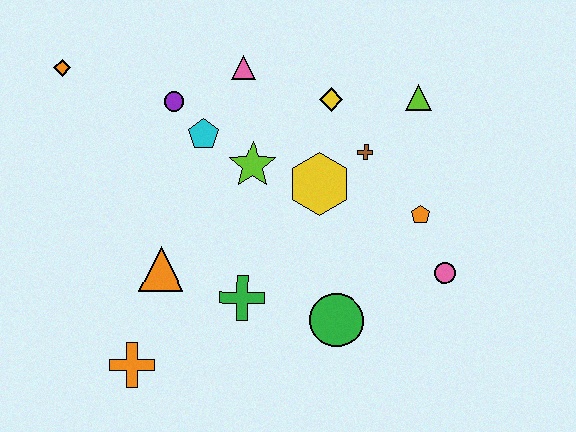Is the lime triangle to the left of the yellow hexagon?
No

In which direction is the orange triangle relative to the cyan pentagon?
The orange triangle is below the cyan pentagon.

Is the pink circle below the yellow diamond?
Yes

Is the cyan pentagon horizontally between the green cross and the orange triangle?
Yes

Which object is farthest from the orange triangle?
The lime triangle is farthest from the orange triangle.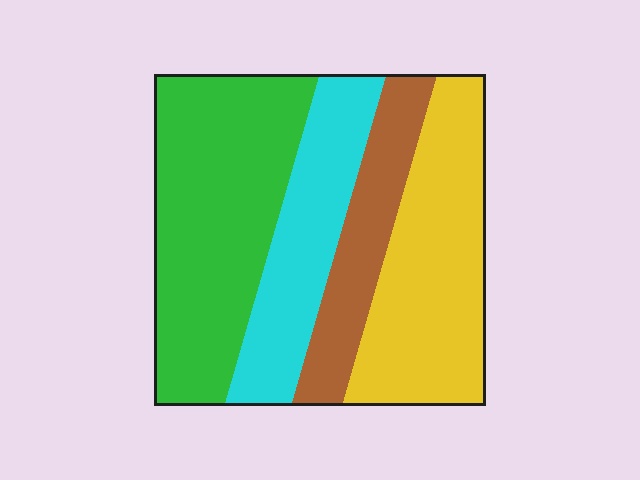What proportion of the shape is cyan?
Cyan takes up less than a quarter of the shape.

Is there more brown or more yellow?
Yellow.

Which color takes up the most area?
Green, at roughly 35%.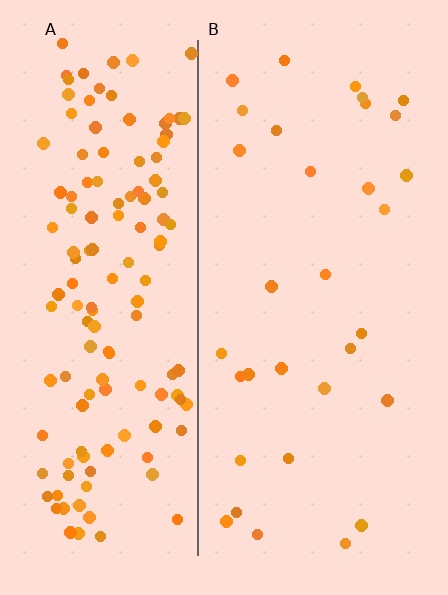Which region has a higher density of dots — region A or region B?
A (the left).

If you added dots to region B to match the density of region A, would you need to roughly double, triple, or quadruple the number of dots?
Approximately quadruple.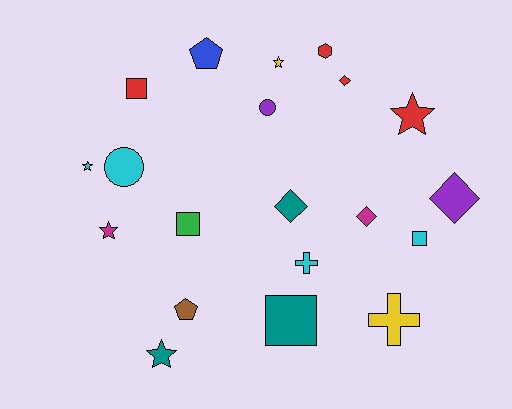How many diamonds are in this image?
There are 4 diamonds.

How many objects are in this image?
There are 20 objects.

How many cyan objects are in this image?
There are 4 cyan objects.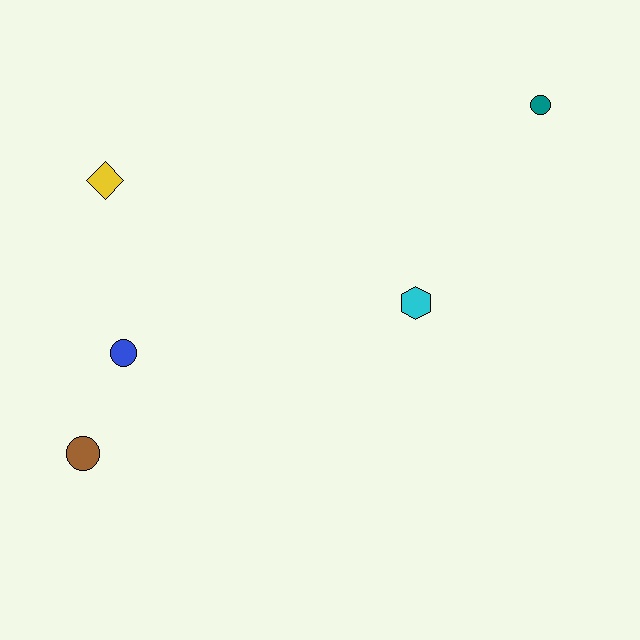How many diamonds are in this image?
There is 1 diamond.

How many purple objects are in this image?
There are no purple objects.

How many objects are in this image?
There are 5 objects.